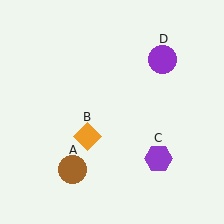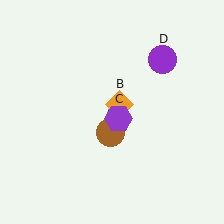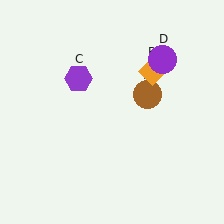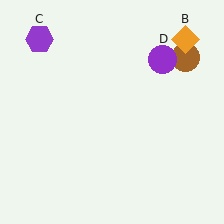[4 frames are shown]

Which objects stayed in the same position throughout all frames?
Purple circle (object D) remained stationary.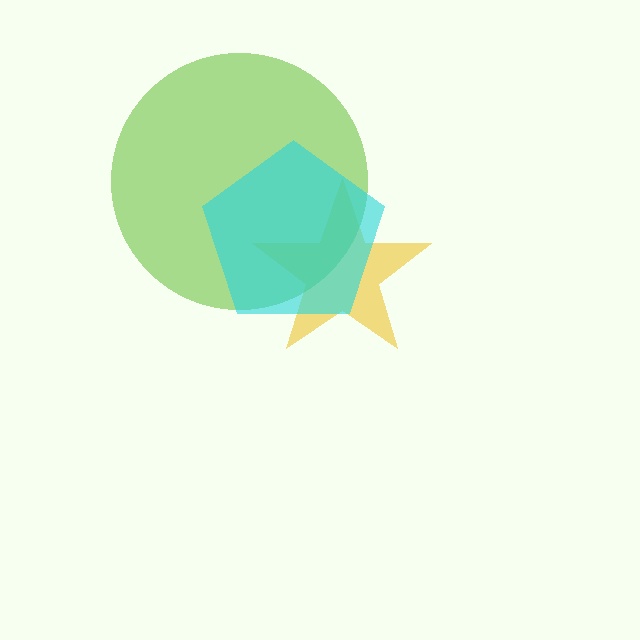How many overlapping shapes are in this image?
There are 3 overlapping shapes in the image.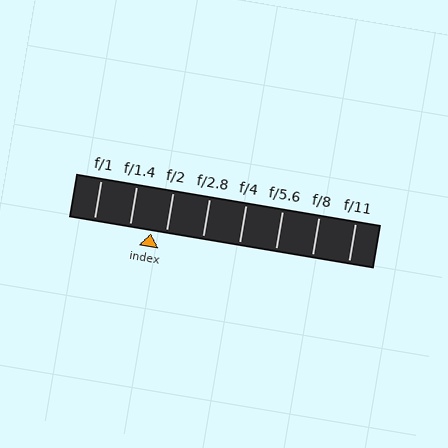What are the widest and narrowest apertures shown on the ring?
The widest aperture shown is f/1 and the narrowest is f/11.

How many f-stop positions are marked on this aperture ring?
There are 8 f-stop positions marked.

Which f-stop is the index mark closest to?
The index mark is closest to f/2.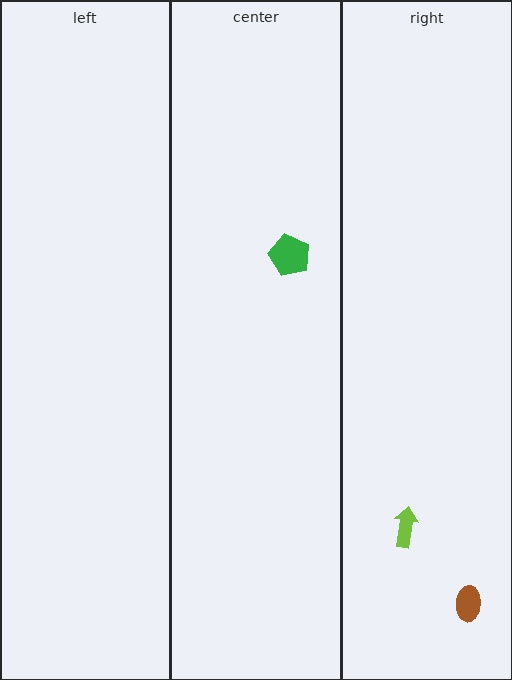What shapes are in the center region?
The green pentagon.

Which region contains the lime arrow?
The right region.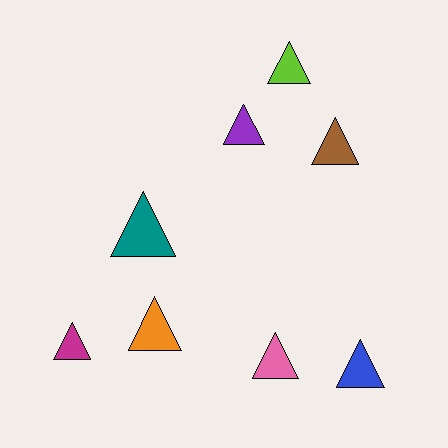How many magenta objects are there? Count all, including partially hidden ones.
There is 1 magenta object.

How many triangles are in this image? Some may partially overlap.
There are 8 triangles.